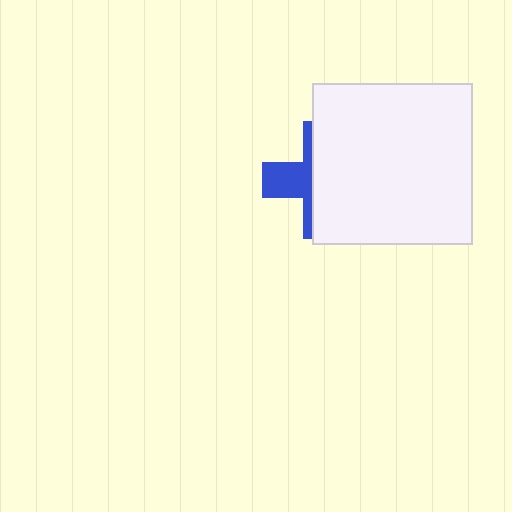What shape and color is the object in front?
The object in front is a white square.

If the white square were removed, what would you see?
You would see the complete blue cross.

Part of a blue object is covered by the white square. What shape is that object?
It is a cross.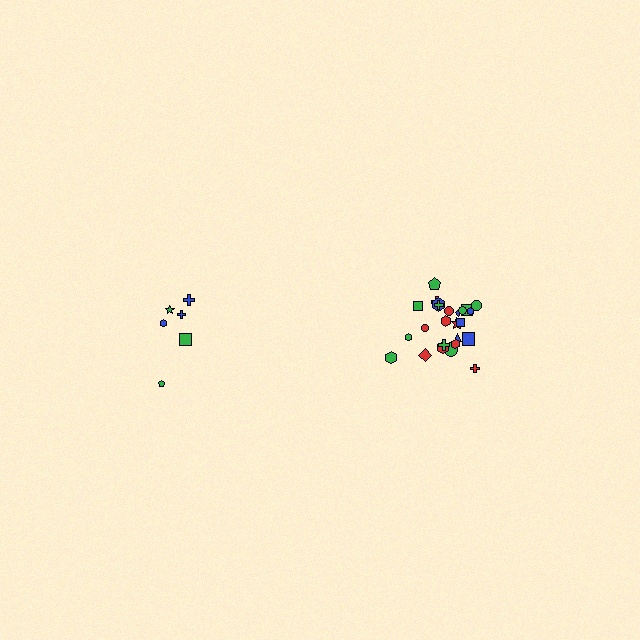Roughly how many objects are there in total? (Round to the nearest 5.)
Roughly 30 objects in total.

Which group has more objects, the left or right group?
The right group.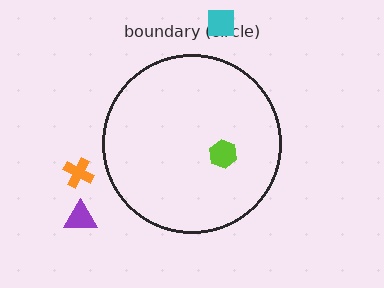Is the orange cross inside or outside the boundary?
Outside.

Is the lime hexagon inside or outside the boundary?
Inside.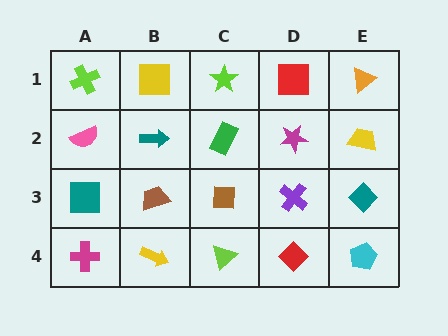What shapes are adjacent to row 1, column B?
A teal arrow (row 2, column B), a lime cross (row 1, column A), a lime star (row 1, column C).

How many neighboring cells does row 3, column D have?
4.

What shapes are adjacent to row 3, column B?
A teal arrow (row 2, column B), a yellow arrow (row 4, column B), a teal square (row 3, column A), a brown square (row 3, column C).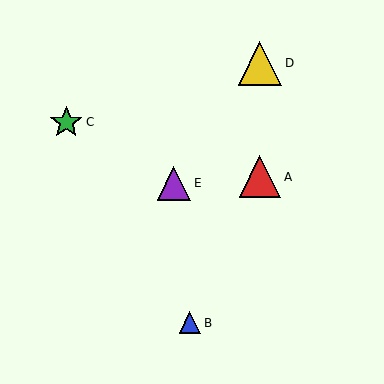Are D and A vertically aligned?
Yes, both are at x≈260.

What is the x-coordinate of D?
Object D is at x≈260.